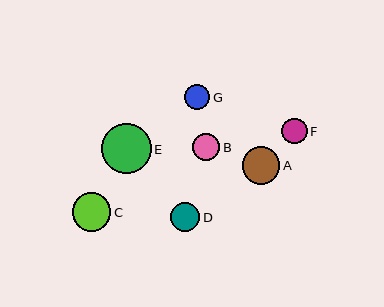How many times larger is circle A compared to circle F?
Circle A is approximately 1.5 times the size of circle F.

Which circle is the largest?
Circle E is the largest with a size of approximately 50 pixels.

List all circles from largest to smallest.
From largest to smallest: E, C, A, D, B, F, G.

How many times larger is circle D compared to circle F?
Circle D is approximately 1.2 times the size of circle F.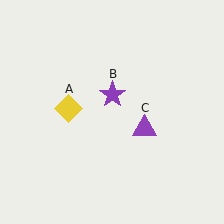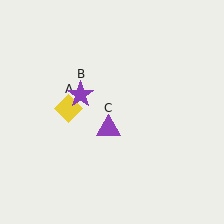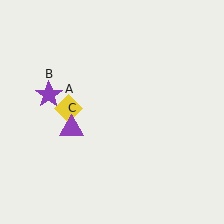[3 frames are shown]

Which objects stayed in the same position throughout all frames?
Yellow diamond (object A) remained stationary.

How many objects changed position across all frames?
2 objects changed position: purple star (object B), purple triangle (object C).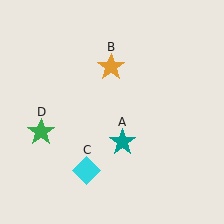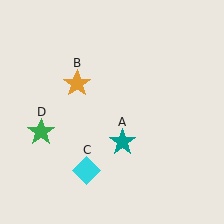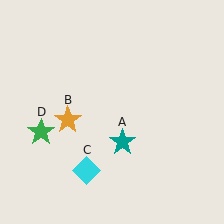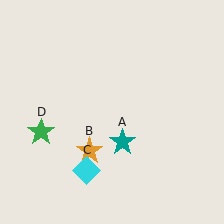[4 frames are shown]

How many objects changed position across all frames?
1 object changed position: orange star (object B).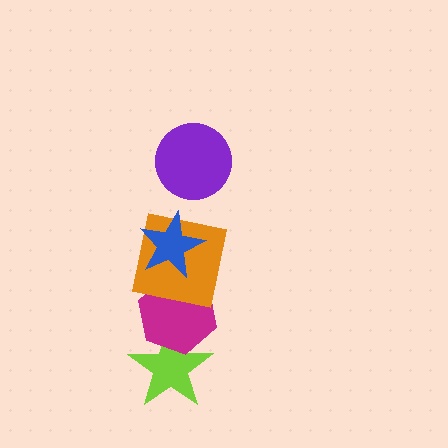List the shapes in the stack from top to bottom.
From top to bottom: the purple circle, the blue star, the orange square, the magenta hexagon, the lime star.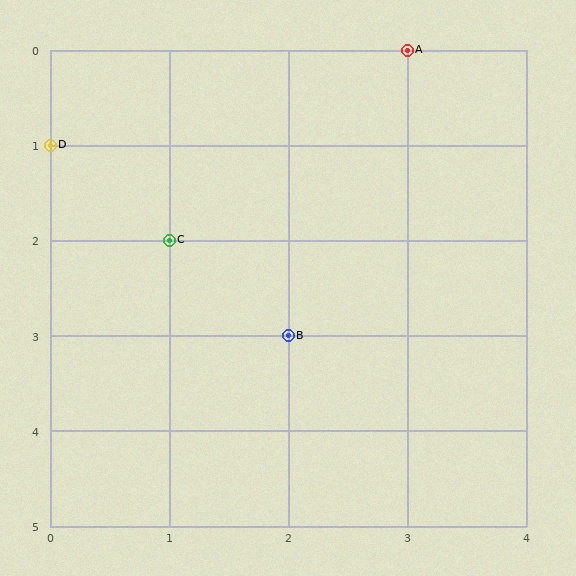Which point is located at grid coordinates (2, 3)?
Point B is at (2, 3).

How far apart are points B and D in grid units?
Points B and D are 2 columns and 2 rows apart (about 2.8 grid units diagonally).